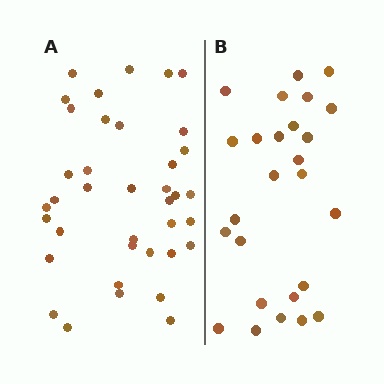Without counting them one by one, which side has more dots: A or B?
Region A (the left region) has more dots.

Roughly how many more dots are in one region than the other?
Region A has roughly 12 or so more dots than region B.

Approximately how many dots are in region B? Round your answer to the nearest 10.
About 30 dots. (The exact count is 26, which rounds to 30.)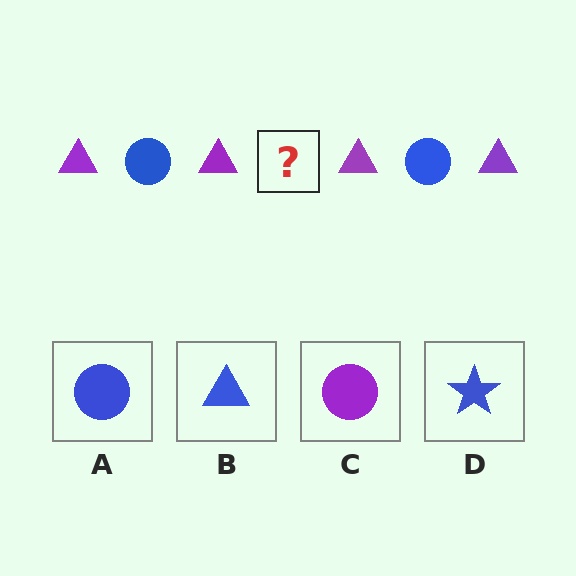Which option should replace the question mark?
Option A.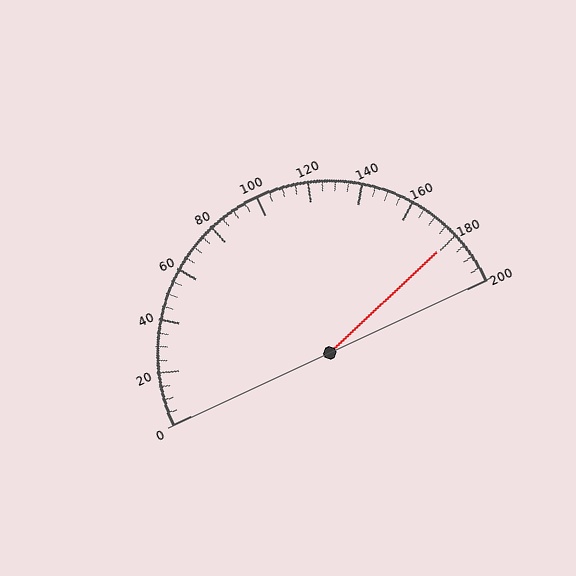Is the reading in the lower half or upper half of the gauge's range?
The reading is in the upper half of the range (0 to 200).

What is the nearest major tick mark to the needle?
The nearest major tick mark is 180.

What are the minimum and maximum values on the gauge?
The gauge ranges from 0 to 200.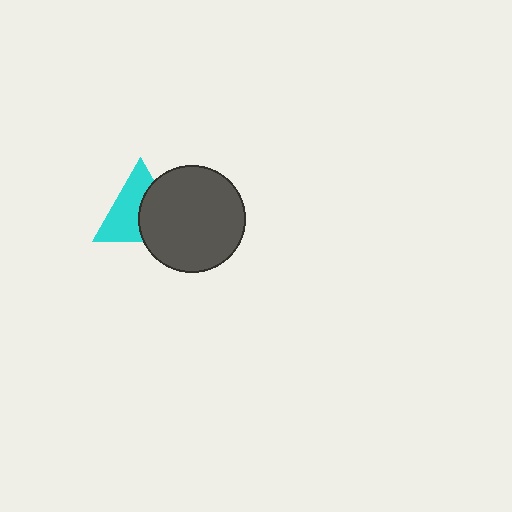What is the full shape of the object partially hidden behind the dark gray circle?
The partially hidden object is a cyan triangle.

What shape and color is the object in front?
The object in front is a dark gray circle.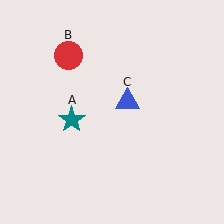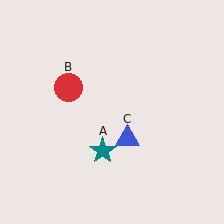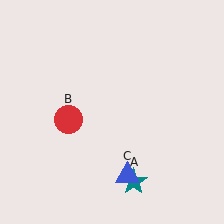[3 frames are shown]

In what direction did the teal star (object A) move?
The teal star (object A) moved down and to the right.